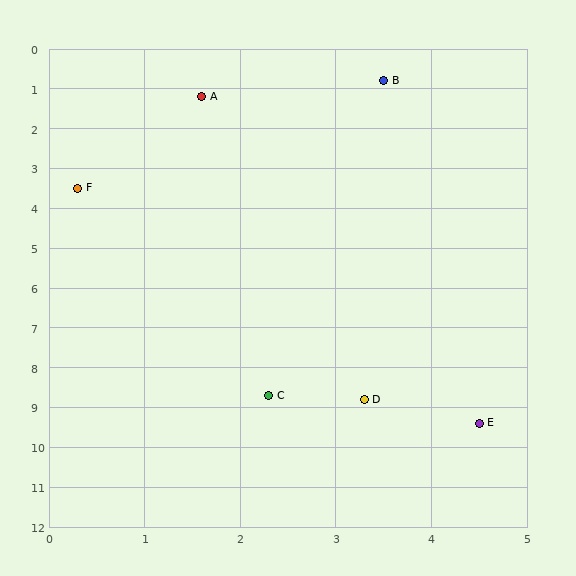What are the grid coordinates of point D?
Point D is at approximately (3.3, 8.8).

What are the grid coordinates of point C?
Point C is at approximately (2.3, 8.7).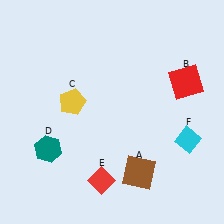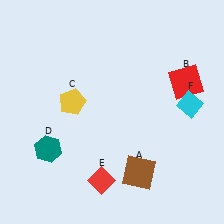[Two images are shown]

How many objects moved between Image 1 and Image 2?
1 object moved between the two images.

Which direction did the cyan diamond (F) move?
The cyan diamond (F) moved up.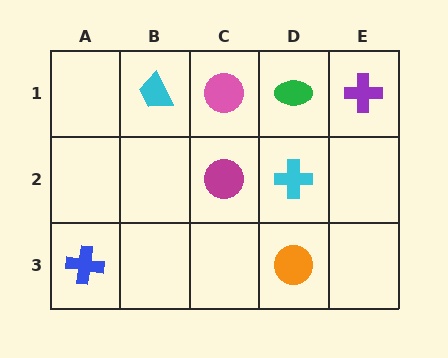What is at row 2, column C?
A magenta circle.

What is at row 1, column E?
A purple cross.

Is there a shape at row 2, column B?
No, that cell is empty.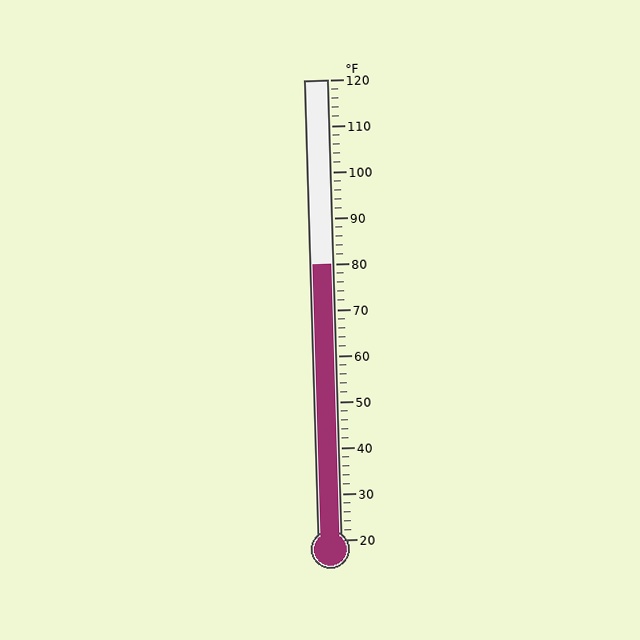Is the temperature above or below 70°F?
The temperature is above 70°F.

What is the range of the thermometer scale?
The thermometer scale ranges from 20°F to 120°F.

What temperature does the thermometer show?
The thermometer shows approximately 80°F.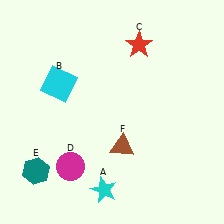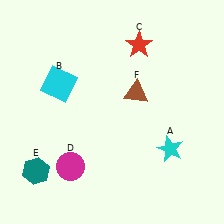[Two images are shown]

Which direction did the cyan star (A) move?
The cyan star (A) moved right.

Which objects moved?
The objects that moved are: the cyan star (A), the brown triangle (F).